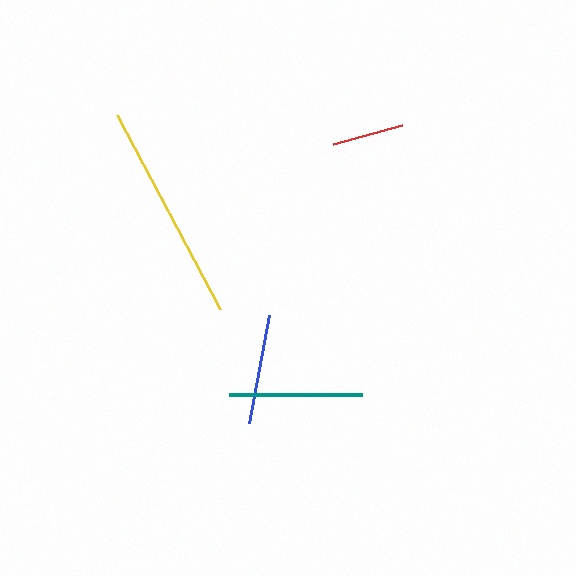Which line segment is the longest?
The yellow line is the longest at approximately 220 pixels.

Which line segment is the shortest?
The red line is the shortest at approximately 72 pixels.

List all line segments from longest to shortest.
From longest to shortest: yellow, teal, blue, red.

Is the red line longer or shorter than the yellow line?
The yellow line is longer than the red line.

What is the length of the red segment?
The red segment is approximately 72 pixels long.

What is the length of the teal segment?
The teal segment is approximately 133 pixels long.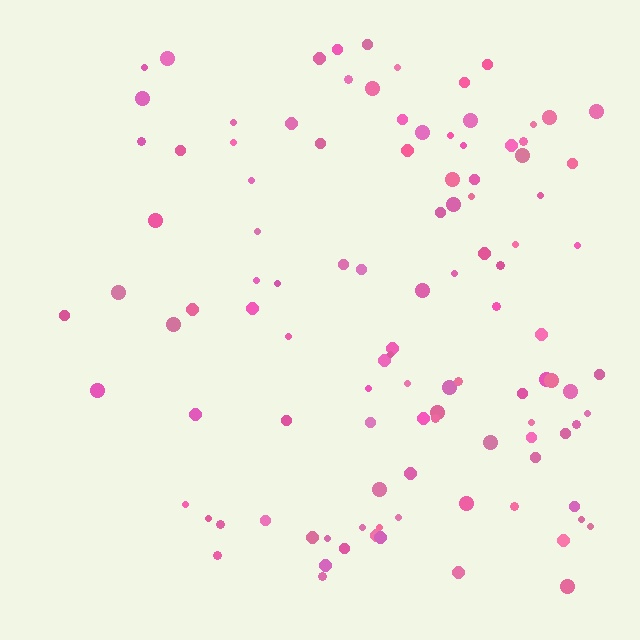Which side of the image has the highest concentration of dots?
The right.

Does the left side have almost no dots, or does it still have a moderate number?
Still a moderate number, just noticeably fewer than the right.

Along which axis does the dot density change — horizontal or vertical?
Horizontal.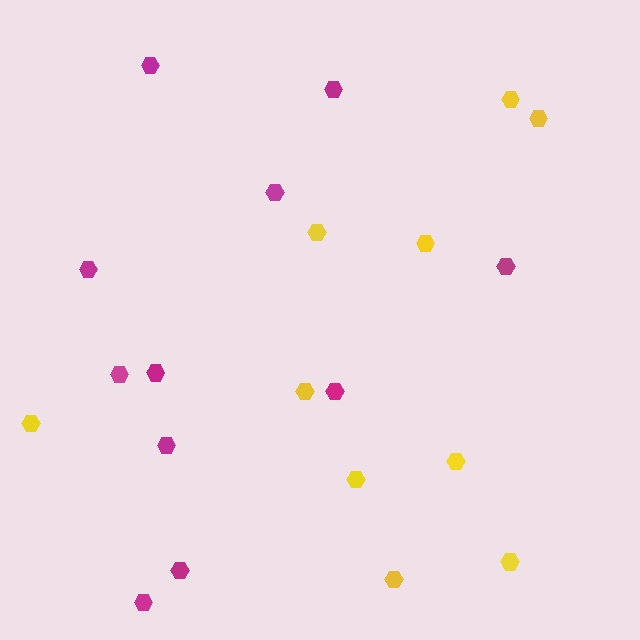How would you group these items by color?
There are 2 groups: one group of magenta hexagons (11) and one group of yellow hexagons (10).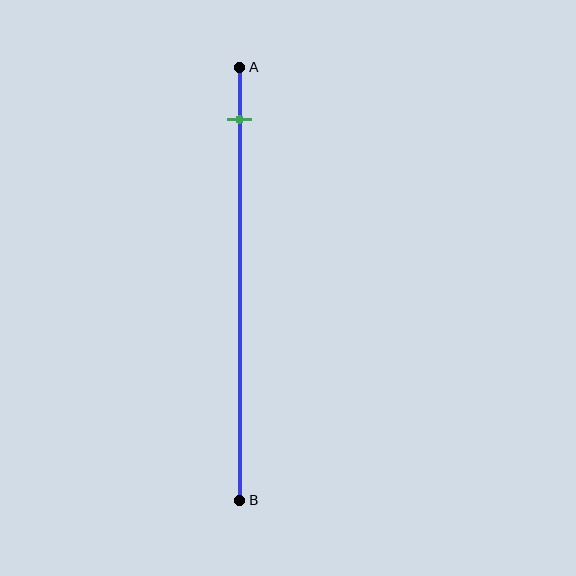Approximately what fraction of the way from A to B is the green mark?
The green mark is approximately 10% of the way from A to B.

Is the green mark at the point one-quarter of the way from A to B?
No, the mark is at about 10% from A, not at the 25% one-quarter point.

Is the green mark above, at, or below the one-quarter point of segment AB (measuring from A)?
The green mark is above the one-quarter point of segment AB.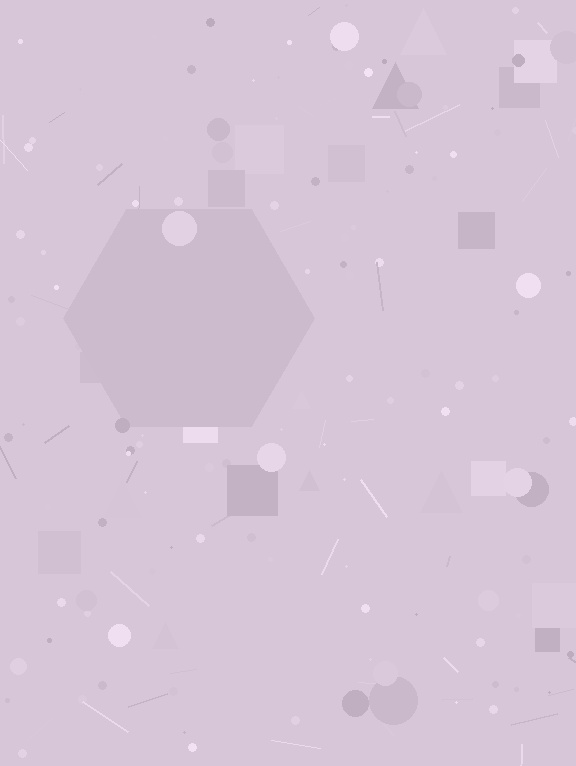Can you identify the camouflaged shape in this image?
The camouflaged shape is a hexagon.